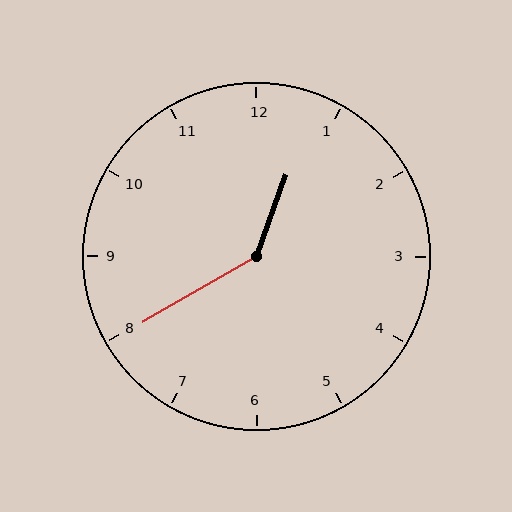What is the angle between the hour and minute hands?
Approximately 140 degrees.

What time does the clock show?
12:40.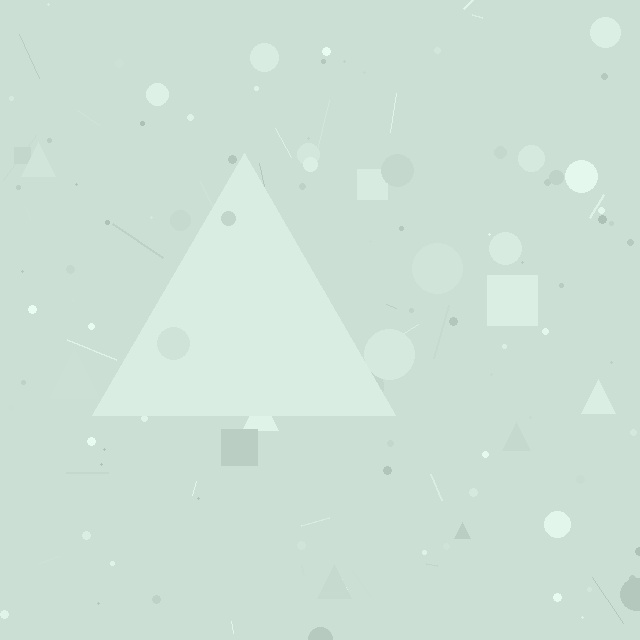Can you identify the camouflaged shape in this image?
The camouflaged shape is a triangle.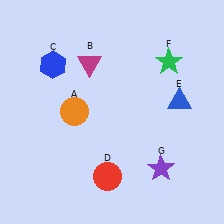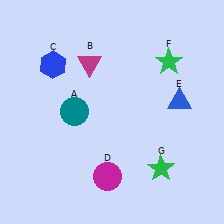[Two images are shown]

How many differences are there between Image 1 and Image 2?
There are 3 differences between the two images.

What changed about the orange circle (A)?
In Image 1, A is orange. In Image 2, it changed to teal.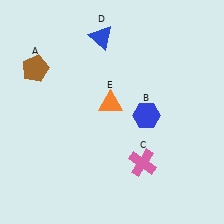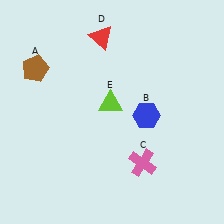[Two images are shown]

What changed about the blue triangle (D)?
In Image 1, D is blue. In Image 2, it changed to red.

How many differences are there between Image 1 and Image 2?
There are 2 differences between the two images.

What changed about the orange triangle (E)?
In Image 1, E is orange. In Image 2, it changed to lime.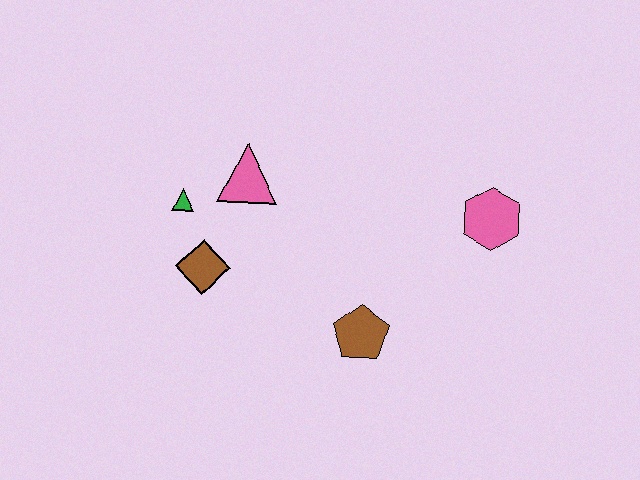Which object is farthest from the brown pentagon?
The green triangle is farthest from the brown pentagon.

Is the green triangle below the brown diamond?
No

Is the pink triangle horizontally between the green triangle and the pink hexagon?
Yes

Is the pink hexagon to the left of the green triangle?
No